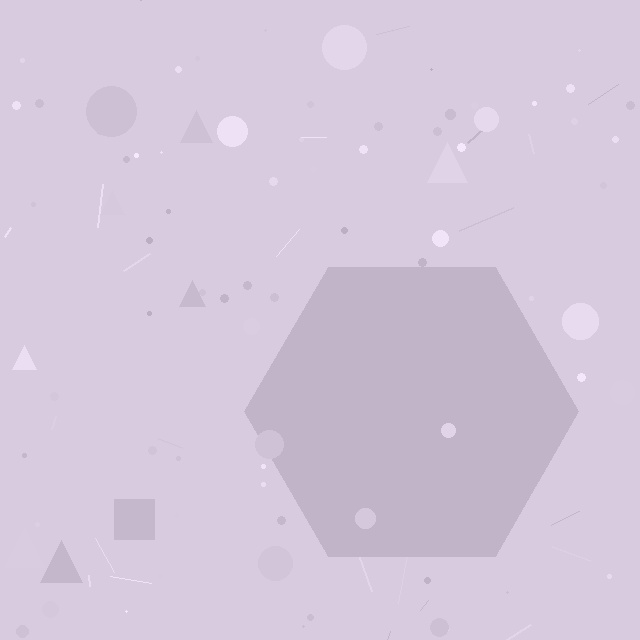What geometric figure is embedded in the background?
A hexagon is embedded in the background.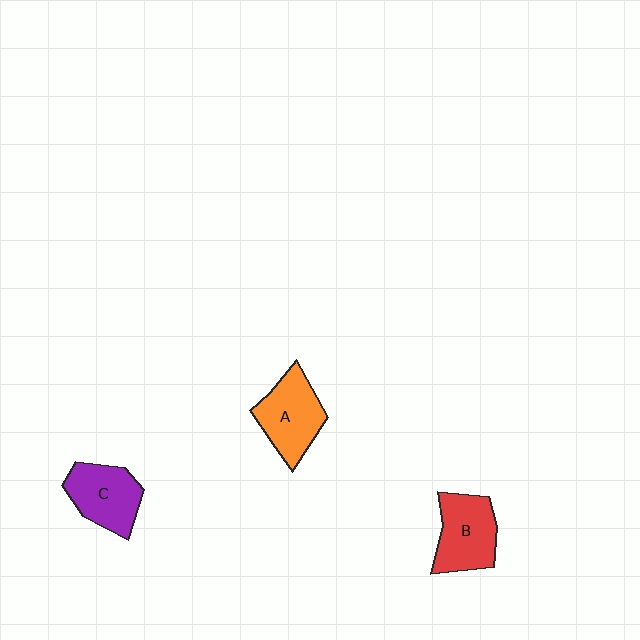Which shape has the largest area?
Shape A (orange).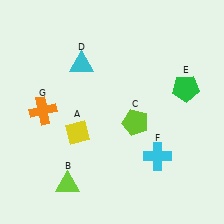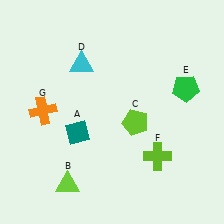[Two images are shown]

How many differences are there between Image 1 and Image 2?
There are 2 differences between the two images.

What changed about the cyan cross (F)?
In Image 1, F is cyan. In Image 2, it changed to lime.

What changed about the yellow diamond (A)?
In Image 1, A is yellow. In Image 2, it changed to teal.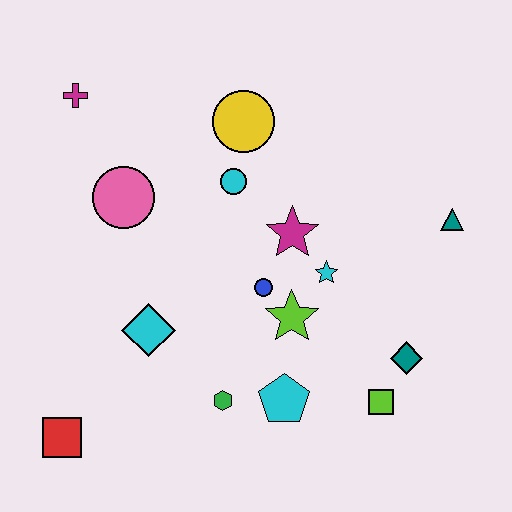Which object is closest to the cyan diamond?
The green hexagon is closest to the cyan diamond.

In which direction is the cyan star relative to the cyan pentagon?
The cyan star is above the cyan pentagon.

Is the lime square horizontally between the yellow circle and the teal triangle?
Yes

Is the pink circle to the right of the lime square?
No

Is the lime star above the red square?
Yes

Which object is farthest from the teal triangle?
The red square is farthest from the teal triangle.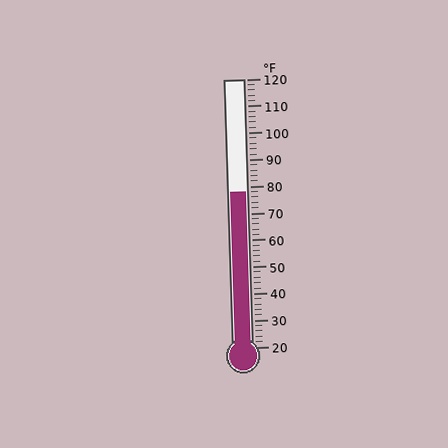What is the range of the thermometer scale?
The thermometer scale ranges from 20°F to 120°F.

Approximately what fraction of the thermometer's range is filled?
The thermometer is filled to approximately 60% of its range.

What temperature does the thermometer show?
The thermometer shows approximately 78°F.